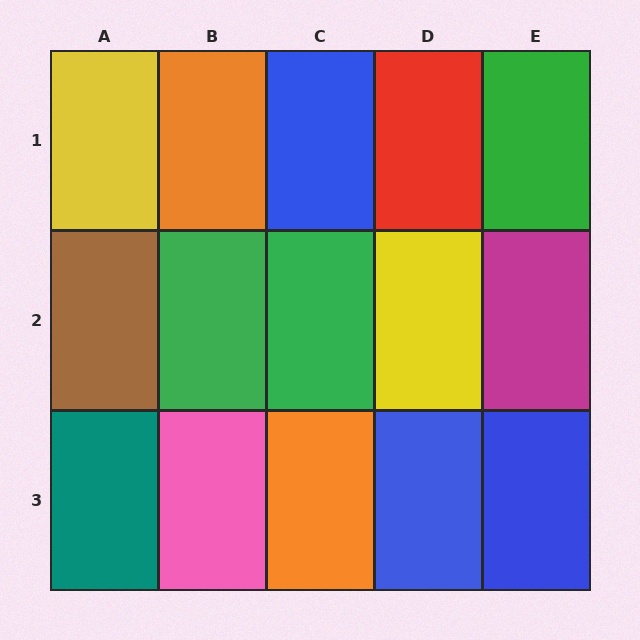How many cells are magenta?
1 cell is magenta.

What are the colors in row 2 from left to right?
Brown, green, green, yellow, magenta.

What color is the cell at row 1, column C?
Blue.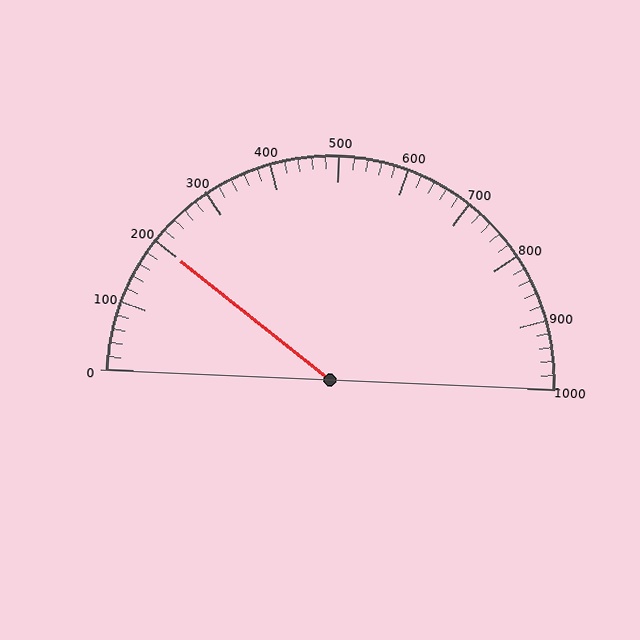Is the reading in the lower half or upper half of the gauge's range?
The reading is in the lower half of the range (0 to 1000).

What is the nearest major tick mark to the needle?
The nearest major tick mark is 200.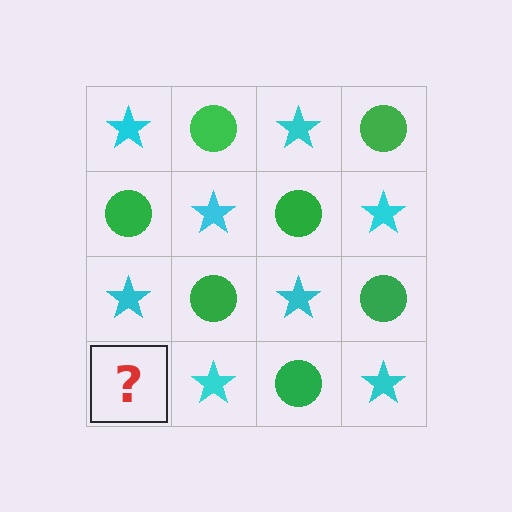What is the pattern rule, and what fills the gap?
The rule is that it alternates cyan star and green circle in a checkerboard pattern. The gap should be filled with a green circle.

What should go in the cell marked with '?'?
The missing cell should contain a green circle.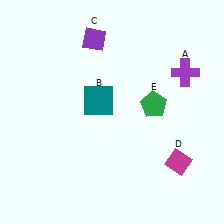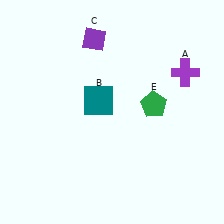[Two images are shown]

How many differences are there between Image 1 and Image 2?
There is 1 difference between the two images.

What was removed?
The magenta diamond (D) was removed in Image 2.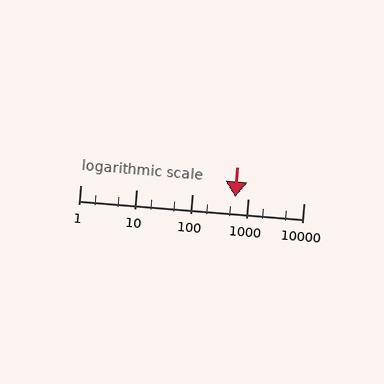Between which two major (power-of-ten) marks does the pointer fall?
The pointer is between 100 and 1000.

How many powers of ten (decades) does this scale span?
The scale spans 4 decades, from 1 to 10000.